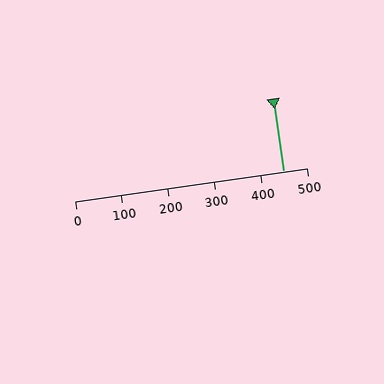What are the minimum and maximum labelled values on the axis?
The axis runs from 0 to 500.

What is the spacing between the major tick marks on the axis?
The major ticks are spaced 100 apart.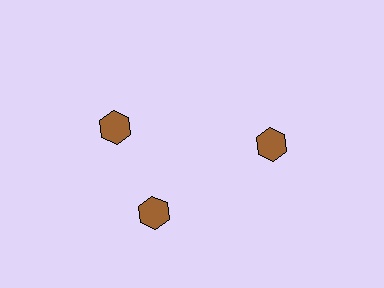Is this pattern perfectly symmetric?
No. The 3 brown hexagons are arranged in a ring, but one element near the 11 o'clock position is rotated out of alignment along the ring, breaking the 3-fold rotational symmetry.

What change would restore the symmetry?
The symmetry would be restored by rotating it back into even spacing with its neighbors so that all 3 hexagons sit at equal angles and equal distance from the center.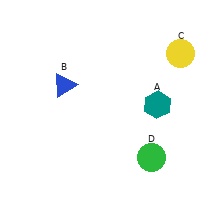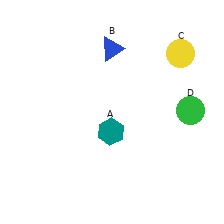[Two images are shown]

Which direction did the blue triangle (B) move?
The blue triangle (B) moved right.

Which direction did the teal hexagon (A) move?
The teal hexagon (A) moved left.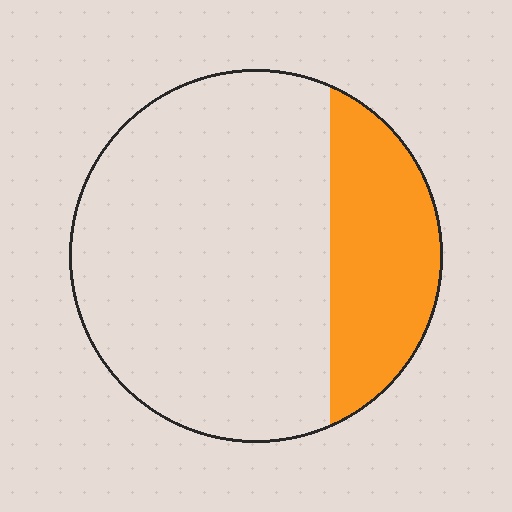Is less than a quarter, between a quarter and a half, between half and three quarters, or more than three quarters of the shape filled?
Between a quarter and a half.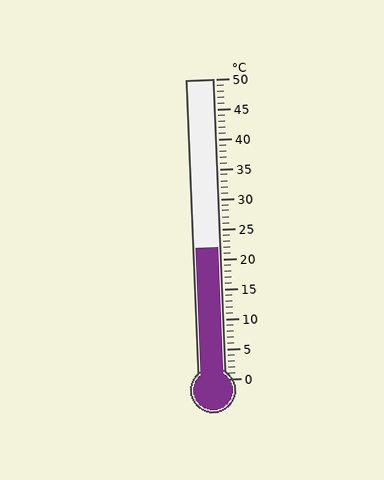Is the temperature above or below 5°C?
The temperature is above 5°C.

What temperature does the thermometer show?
The thermometer shows approximately 22°C.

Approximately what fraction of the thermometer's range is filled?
The thermometer is filled to approximately 45% of its range.